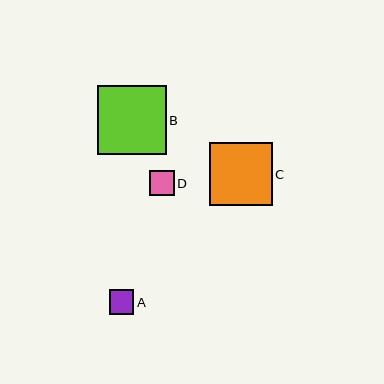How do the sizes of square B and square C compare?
Square B and square C are approximately the same size.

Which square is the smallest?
Square D is the smallest with a size of approximately 24 pixels.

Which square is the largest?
Square B is the largest with a size of approximately 69 pixels.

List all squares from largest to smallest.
From largest to smallest: B, C, A, D.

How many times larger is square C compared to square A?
Square C is approximately 2.5 times the size of square A.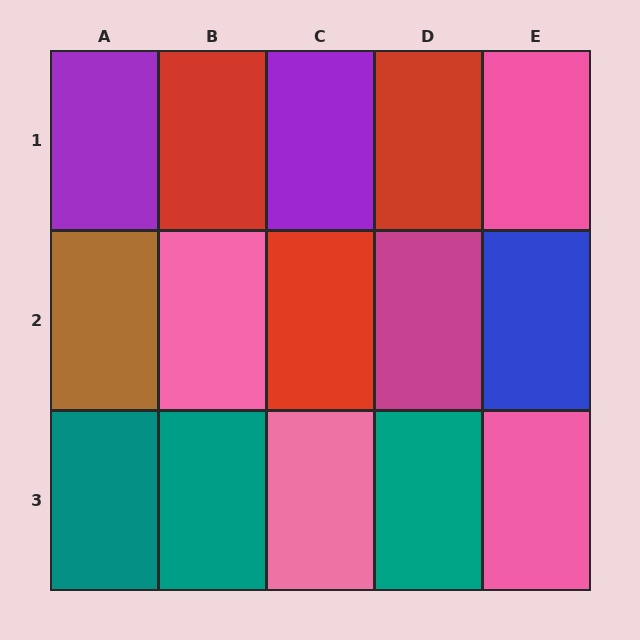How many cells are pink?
4 cells are pink.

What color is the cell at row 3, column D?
Teal.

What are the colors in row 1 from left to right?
Purple, red, purple, red, pink.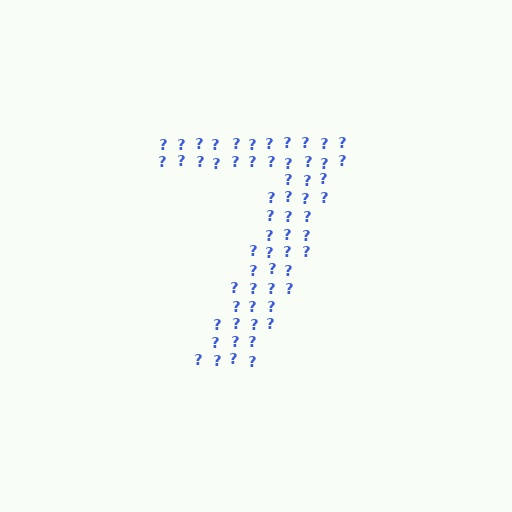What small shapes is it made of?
It is made of small question marks.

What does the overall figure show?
The overall figure shows the digit 7.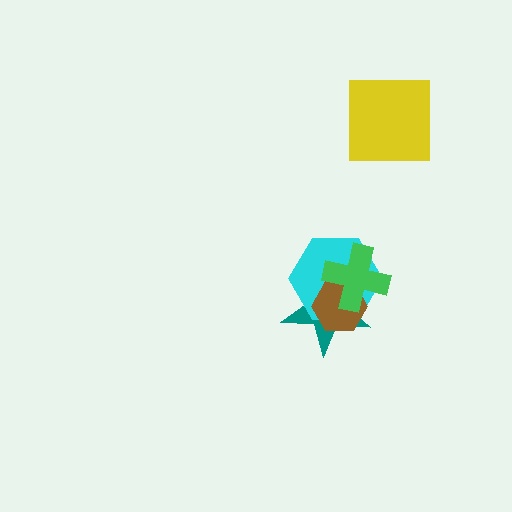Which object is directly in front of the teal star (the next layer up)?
The cyan hexagon is directly in front of the teal star.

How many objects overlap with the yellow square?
0 objects overlap with the yellow square.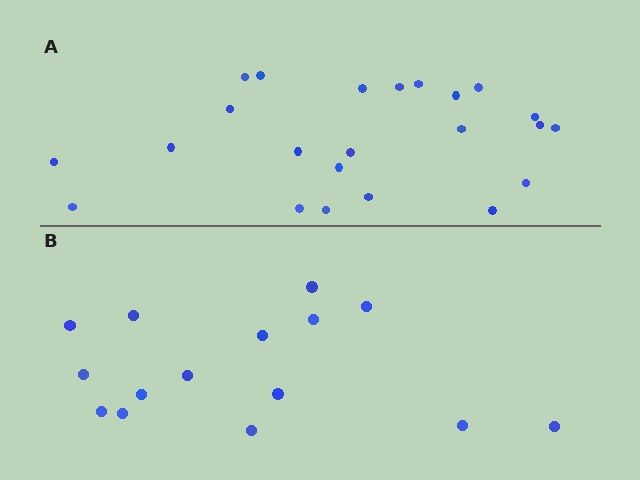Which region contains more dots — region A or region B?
Region A (the top region) has more dots.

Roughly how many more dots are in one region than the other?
Region A has roughly 8 or so more dots than region B.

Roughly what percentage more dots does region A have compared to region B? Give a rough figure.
About 55% more.